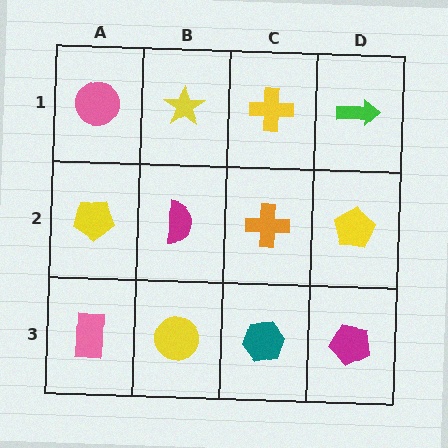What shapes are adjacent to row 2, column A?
A pink circle (row 1, column A), a pink rectangle (row 3, column A), a magenta semicircle (row 2, column B).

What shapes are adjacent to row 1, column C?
An orange cross (row 2, column C), a yellow star (row 1, column B), a green arrow (row 1, column D).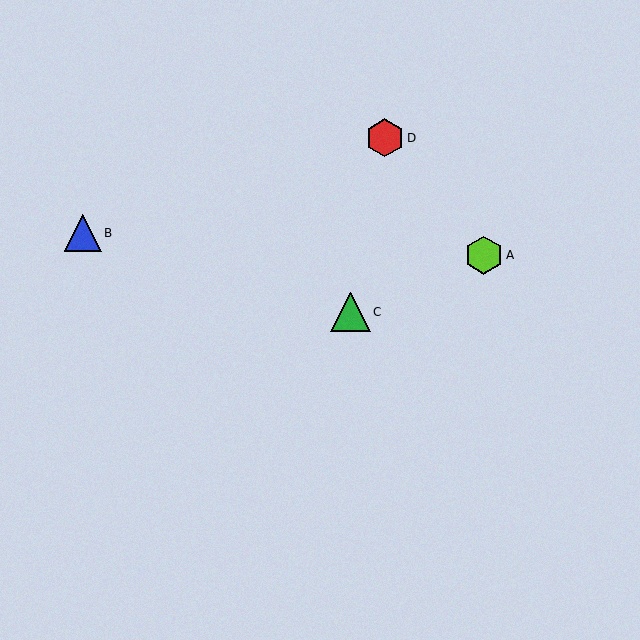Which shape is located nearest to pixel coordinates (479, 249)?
The lime hexagon (labeled A) at (484, 255) is nearest to that location.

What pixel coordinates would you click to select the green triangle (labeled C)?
Click at (350, 312) to select the green triangle C.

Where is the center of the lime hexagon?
The center of the lime hexagon is at (484, 255).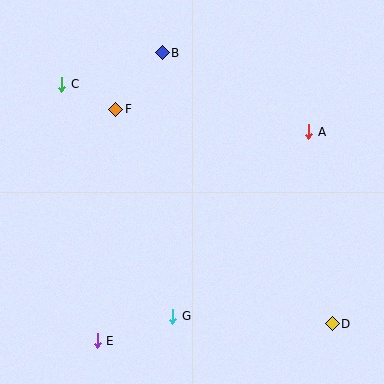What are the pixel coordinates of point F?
Point F is at (116, 109).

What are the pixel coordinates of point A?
Point A is at (309, 132).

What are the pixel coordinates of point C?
Point C is at (62, 84).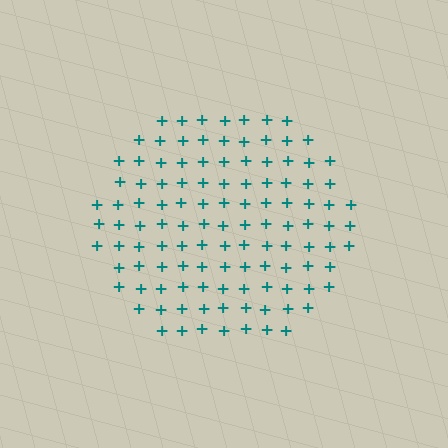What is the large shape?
The large shape is a hexagon.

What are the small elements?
The small elements are plus signs.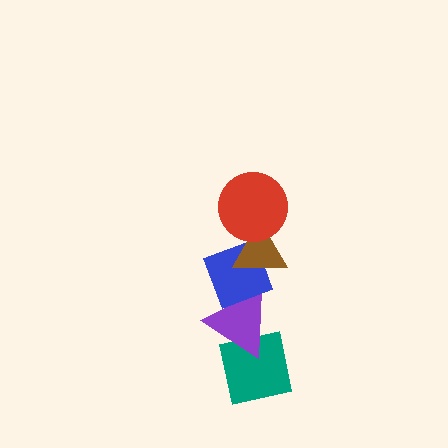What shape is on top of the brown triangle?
The red circle is on top of the brown triangle.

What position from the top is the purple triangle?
The purple triangle is 4th from the top.